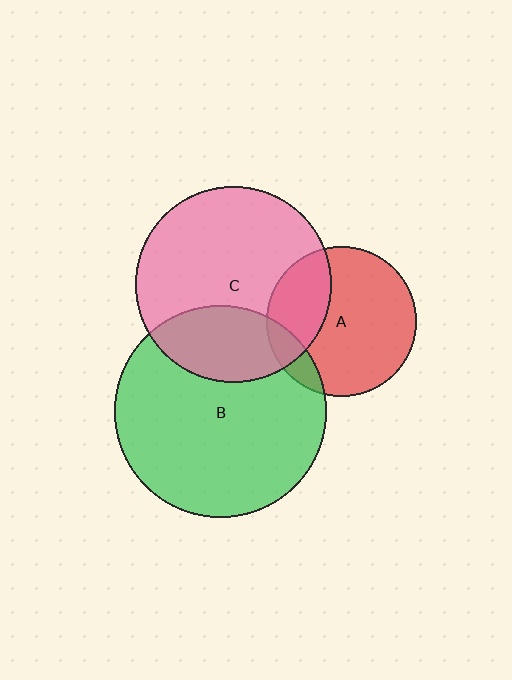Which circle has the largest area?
Circle B (green).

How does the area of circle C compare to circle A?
Approximately 1.7 times.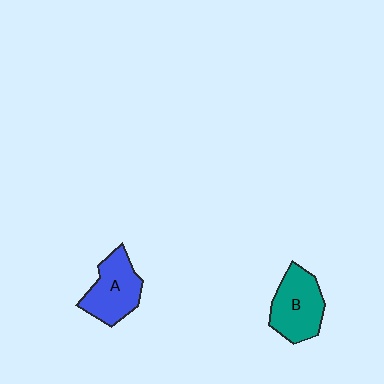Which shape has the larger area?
Shape B (teal).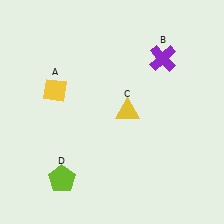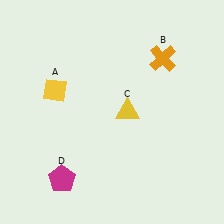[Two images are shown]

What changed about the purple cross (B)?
In Image 1, B is purple. In Image 2, it changed to orange.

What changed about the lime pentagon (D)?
In Image 1, D is lime. In Image 2, it changed to magenta.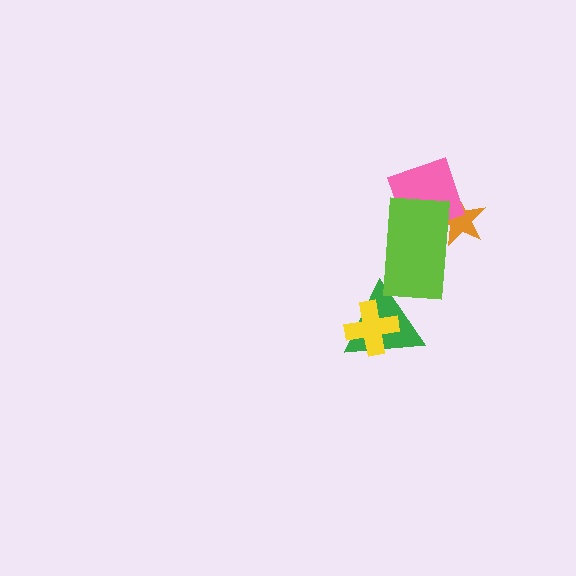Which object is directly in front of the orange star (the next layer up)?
The pink diamond is directly in front of the orange star.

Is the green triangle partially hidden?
Yes, it is partially covered by another shape.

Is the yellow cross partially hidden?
No, no other shape covers it.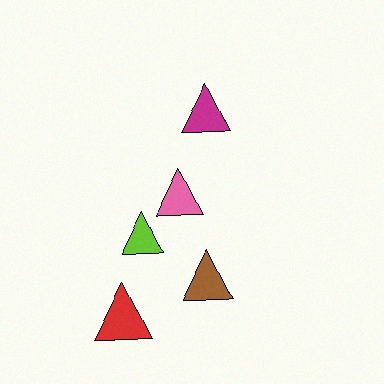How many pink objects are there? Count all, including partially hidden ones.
There is 1 pink object.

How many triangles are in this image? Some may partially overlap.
There are 5 triangles.